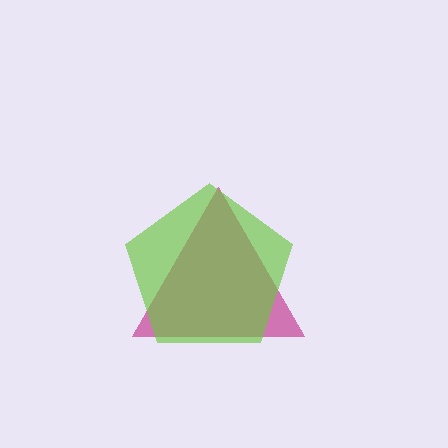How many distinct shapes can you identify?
There are 2 distinct shapes: a magenta triangle, a lime pentagon.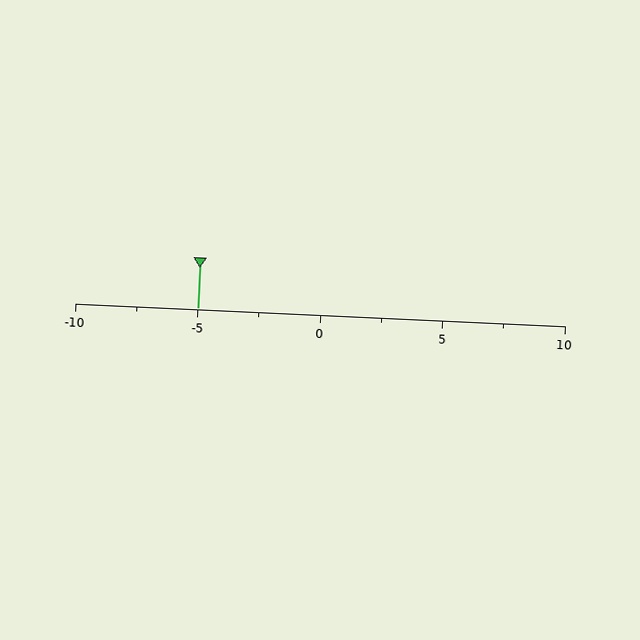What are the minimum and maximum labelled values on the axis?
The axis runs from -10 to 10.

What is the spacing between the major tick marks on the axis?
The major ticks are spaced 5 apart.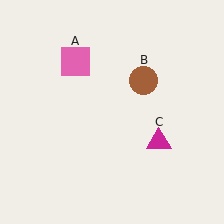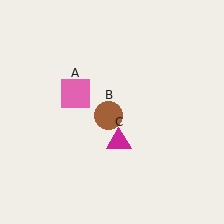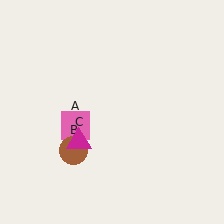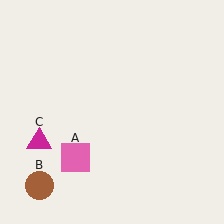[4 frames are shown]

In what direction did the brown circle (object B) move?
The brown circle (object B) moved down and to the left.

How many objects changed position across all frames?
3 objects changed position: pink square (object A), brown circle (object B), magenta triangle (object C).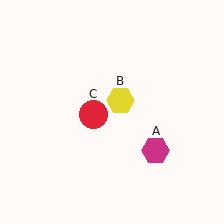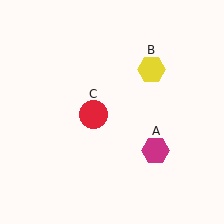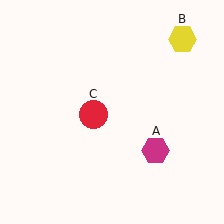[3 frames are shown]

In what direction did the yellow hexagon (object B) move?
The yellow hexagon (object B) moved up and to the right.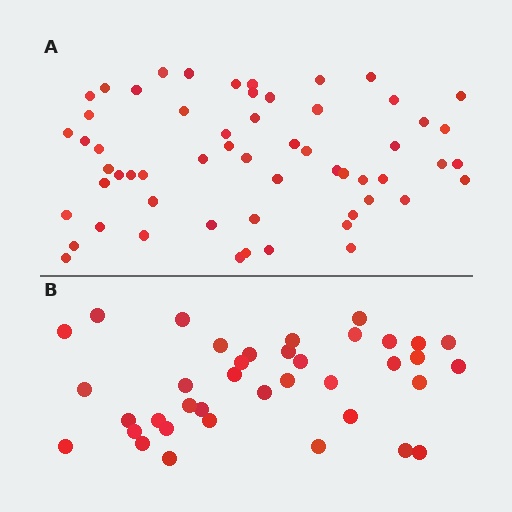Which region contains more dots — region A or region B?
Region A (the top region) has more dots.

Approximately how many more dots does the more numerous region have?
Region A has approximately 20 more dots than region B.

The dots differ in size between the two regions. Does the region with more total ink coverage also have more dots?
No. Region B has more total ink coverage because its dots are larger, but region A actually contains more individual dots. Total area can be misleading — the number of items is what matters here.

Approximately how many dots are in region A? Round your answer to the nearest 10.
About 60 dots. (The exact count is 58, which rounds to 60.)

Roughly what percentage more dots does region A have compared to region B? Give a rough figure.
About 55% more.